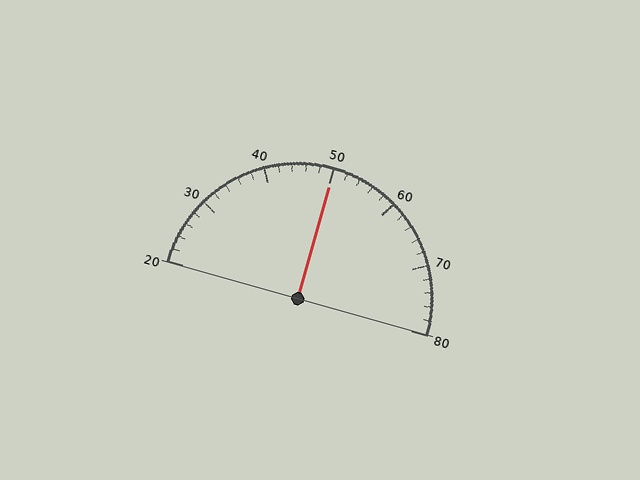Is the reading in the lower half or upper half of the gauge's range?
The reading is in the upper half of the range (20 to 80).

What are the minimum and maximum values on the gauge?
The gauge ranges from 20 to 80.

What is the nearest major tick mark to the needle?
The nearest major tick mark is 50.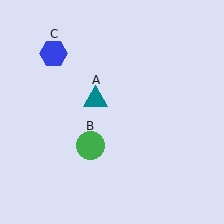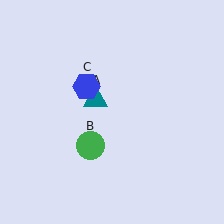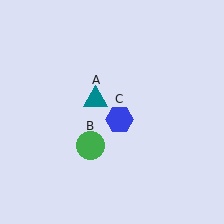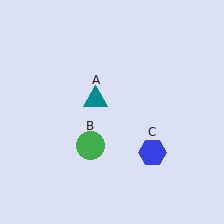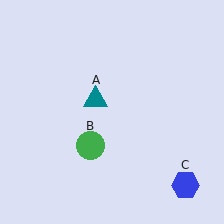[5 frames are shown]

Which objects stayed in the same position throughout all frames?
Teal triangle (object A) and green circle (object B) remained stationary.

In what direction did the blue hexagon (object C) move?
The blue hexagon (object C) moved down and to the right.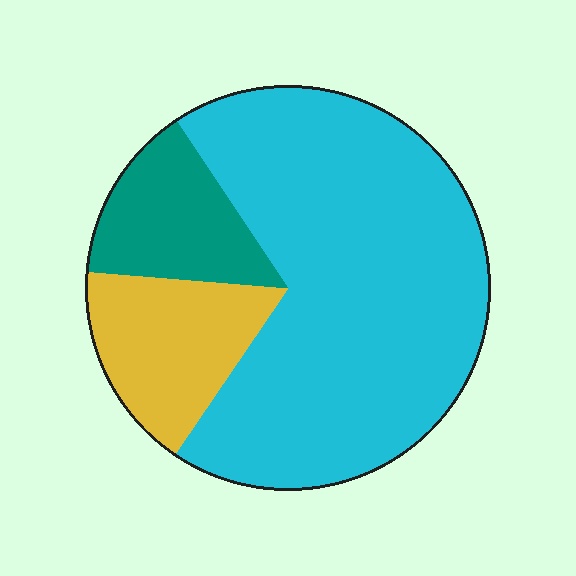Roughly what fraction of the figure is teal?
Teal takes up about one eighth (1/8) of the figure.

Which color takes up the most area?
Cyan, at roughly 70%.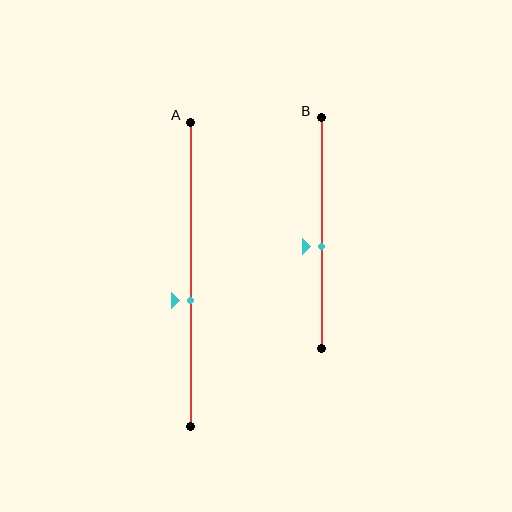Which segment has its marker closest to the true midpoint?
Segment B has its marker closest to the true midpoint.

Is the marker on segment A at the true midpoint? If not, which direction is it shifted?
No, the marker on segment A is shifted downward by about 9% of the segment length.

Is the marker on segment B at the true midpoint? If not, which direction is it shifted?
No, the marker on segment B is shifted downward by about 6% of the segment length.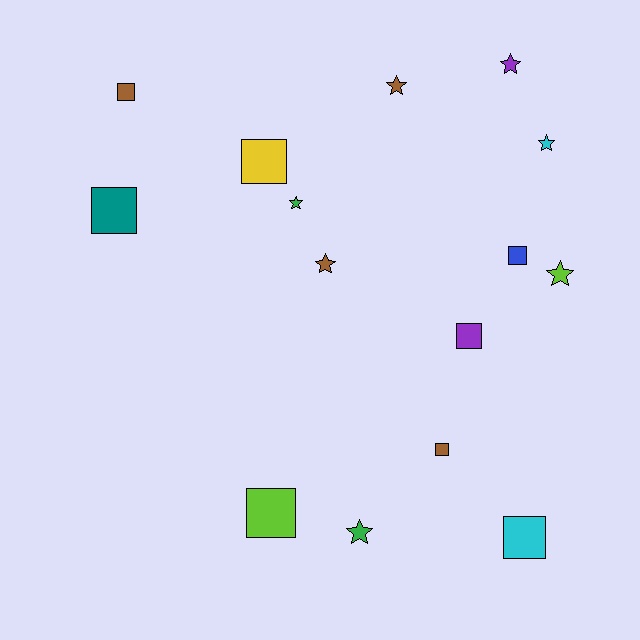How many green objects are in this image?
There are 2 green objects.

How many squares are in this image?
There are 8 squares.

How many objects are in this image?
There are 15 objects.